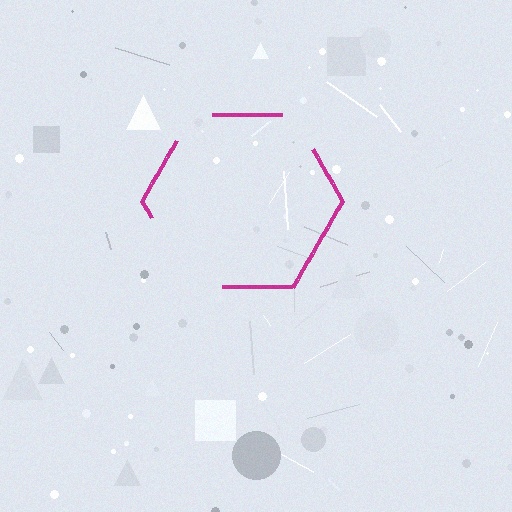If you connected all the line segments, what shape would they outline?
They would outline a hexagon.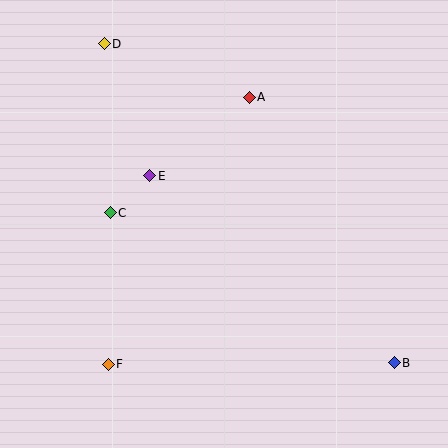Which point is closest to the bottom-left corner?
Point F is closest to the bottom-left corner.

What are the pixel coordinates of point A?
Point A is at (249, 97).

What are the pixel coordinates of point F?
Point F is at (108, 364).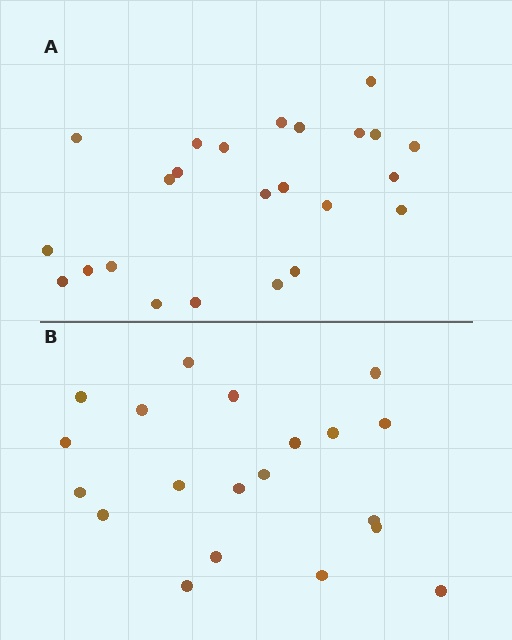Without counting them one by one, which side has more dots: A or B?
Region A (the top region) has more dots.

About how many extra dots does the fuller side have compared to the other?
Region A has about 4 more dots than region B.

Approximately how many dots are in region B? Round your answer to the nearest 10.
About 20 dots.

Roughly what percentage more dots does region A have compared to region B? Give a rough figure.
About 20% more.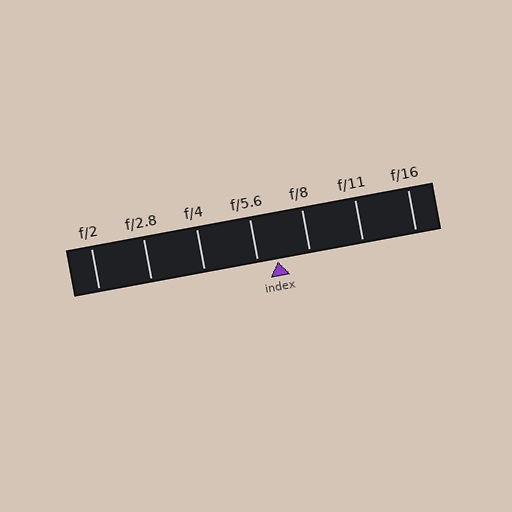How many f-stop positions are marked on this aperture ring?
There are 7 f-stop positions marked.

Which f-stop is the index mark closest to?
The index mark is closest to f/5.6.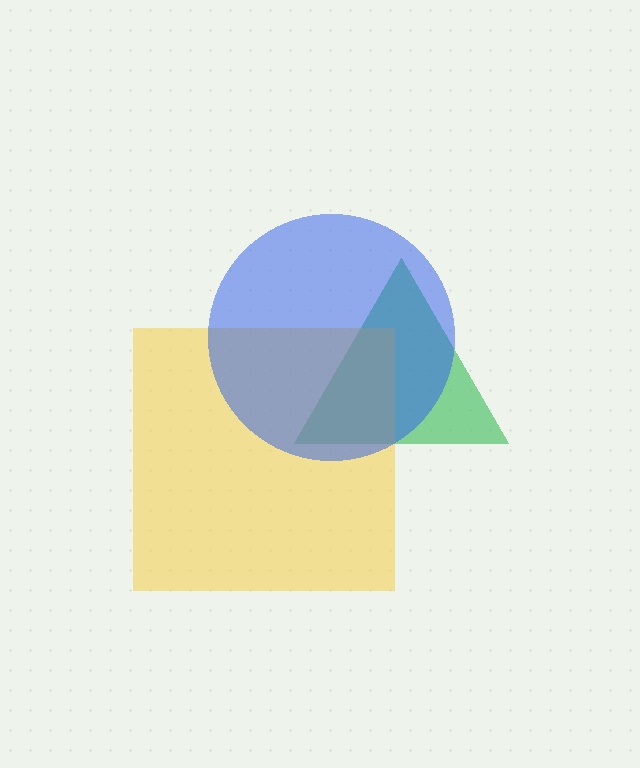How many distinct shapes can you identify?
There are 3 distinct shapes: a green triangle, a yellow square, a blue circle.